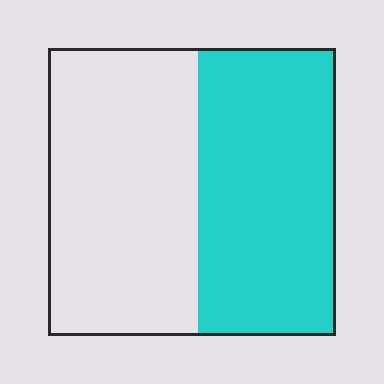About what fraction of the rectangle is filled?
About one half (1/2).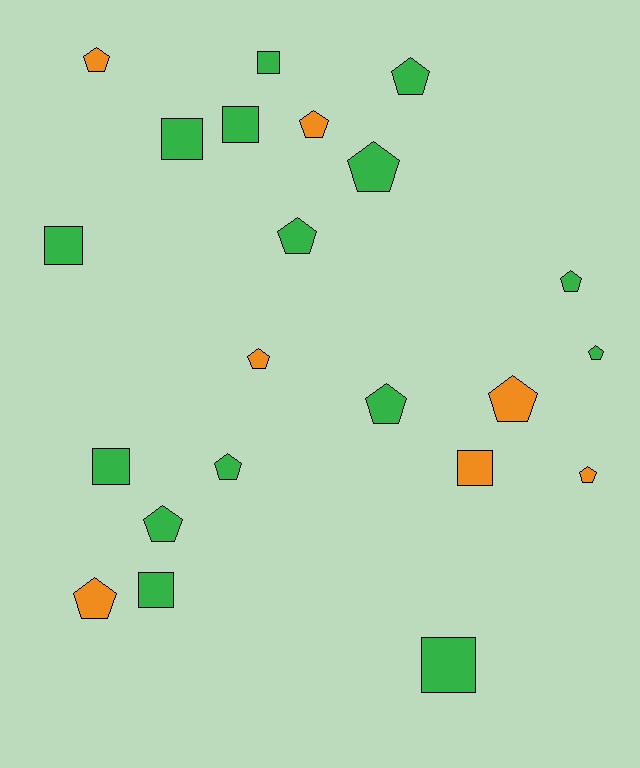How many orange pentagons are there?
There are 6 orange pentagons.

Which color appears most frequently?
Green, with 15 objects.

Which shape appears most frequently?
Pentagon, with 14 objects.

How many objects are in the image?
There are 22 objects.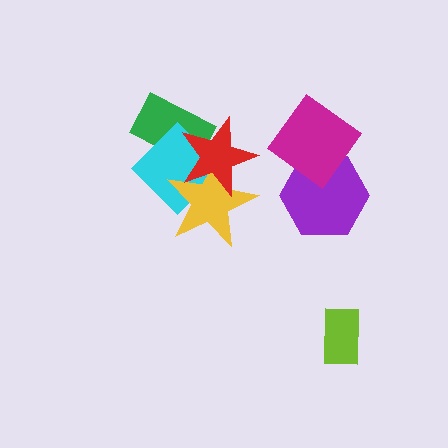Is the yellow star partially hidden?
Yes, it is partially covered by another shape.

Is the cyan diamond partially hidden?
Yes, it is partially covered by another shape.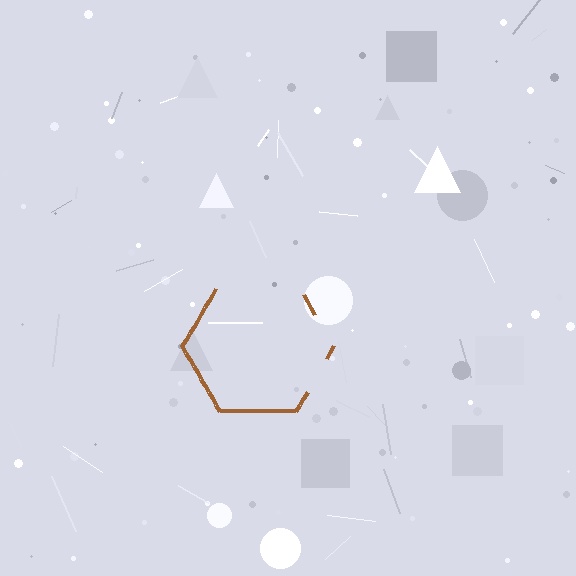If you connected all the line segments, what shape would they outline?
They would outline a hexagon.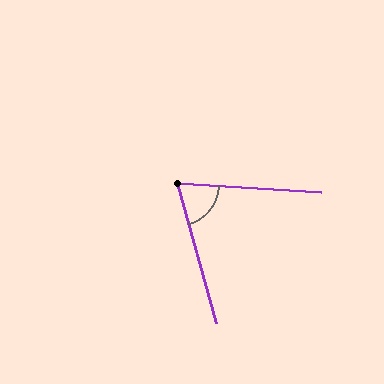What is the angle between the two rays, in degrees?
Approximately 71 degrees.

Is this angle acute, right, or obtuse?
It is acute.